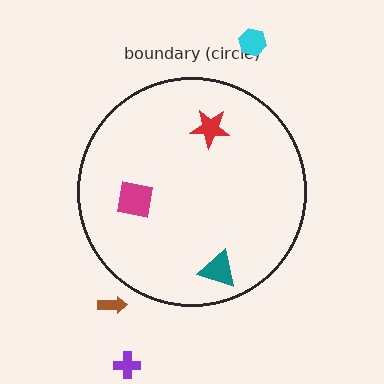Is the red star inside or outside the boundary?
Inside.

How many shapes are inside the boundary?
3 inside, 3 outside.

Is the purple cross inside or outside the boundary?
Outside.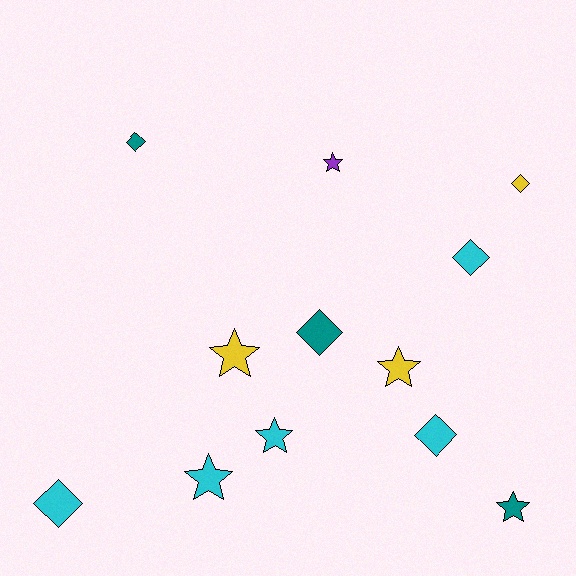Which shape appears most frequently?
Star, with 6 objects.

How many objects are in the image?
There are 12 objects.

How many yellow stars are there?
There are 2 yellow stars.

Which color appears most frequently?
Cyan, with 5 objects.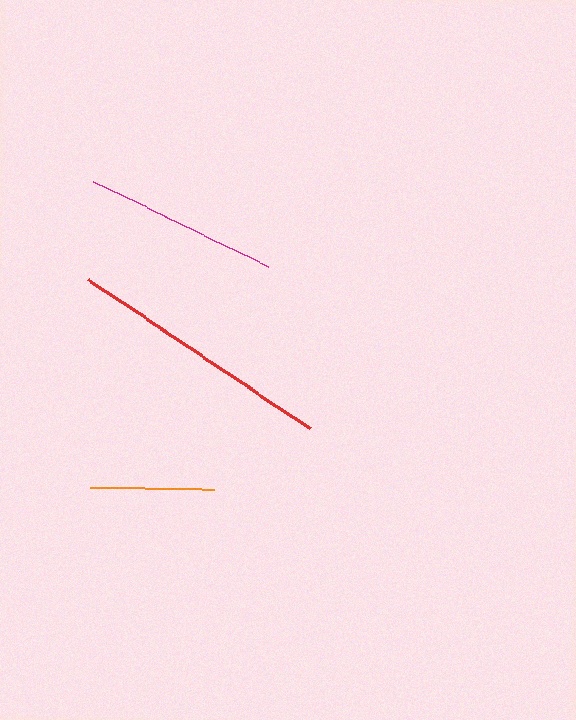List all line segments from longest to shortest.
From longest to shortest: red, magenta, orange.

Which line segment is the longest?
The red line is the longest at approximately 267 pixels.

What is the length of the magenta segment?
The magenta segment is approximately 195 pixels long.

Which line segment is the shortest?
The orange line is the shortest at approximately 124 pixels.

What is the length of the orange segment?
The orange segment is approximately 124 pixels long.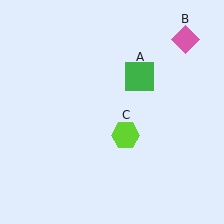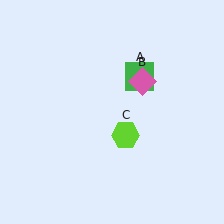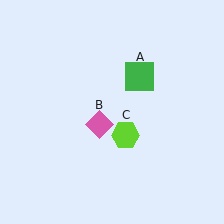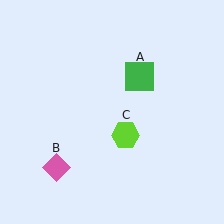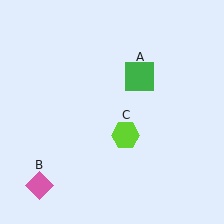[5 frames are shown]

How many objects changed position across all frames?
1 object changed position: pink diamond (object B).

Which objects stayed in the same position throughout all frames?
Green square (object A) and lime hexagon (object C) remained stationary.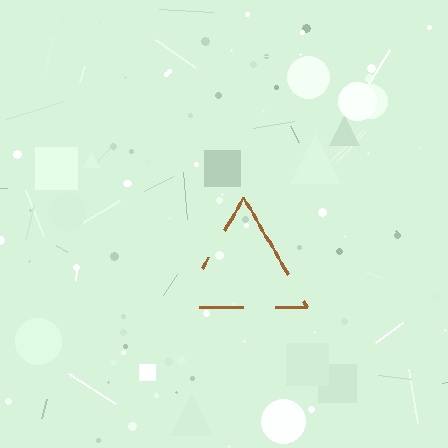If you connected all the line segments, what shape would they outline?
They would outline a triangle.